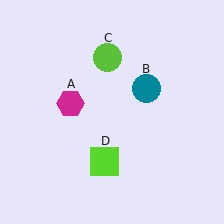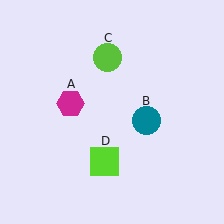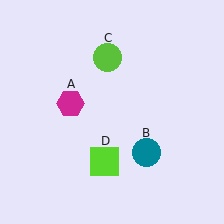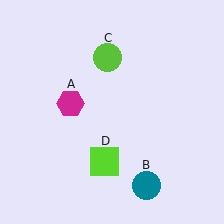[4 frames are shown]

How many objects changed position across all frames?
1 object changed position: teal circle (object B).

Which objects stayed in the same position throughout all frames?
Magenta hexagon (object A) and lime circle (object C) and lime square (object D) remained stationary.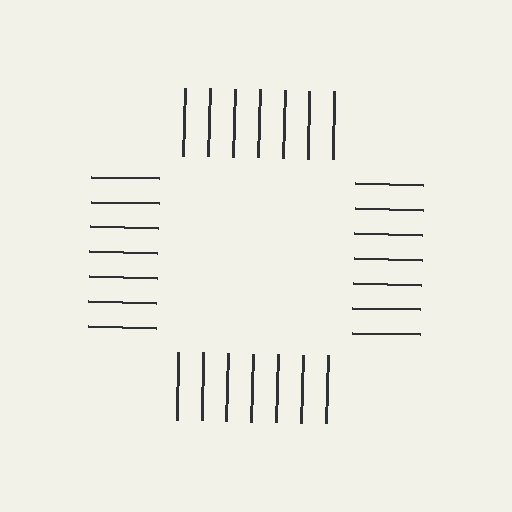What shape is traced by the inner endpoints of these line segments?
An illusory square — the line segments terminate on its edges but no continuous stroke is drawn.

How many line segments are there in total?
28 — 7 along each of the 4 edges.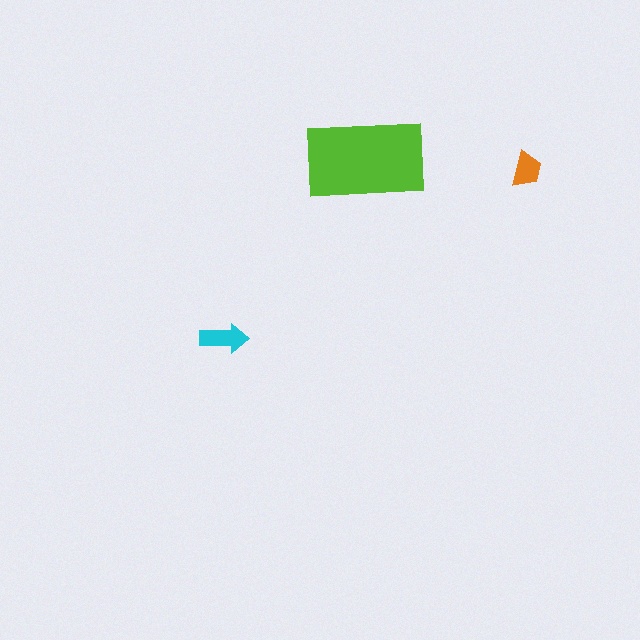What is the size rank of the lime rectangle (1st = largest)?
1st.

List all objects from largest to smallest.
The lime rectangle, the cyan arrow, the orange trapezoid.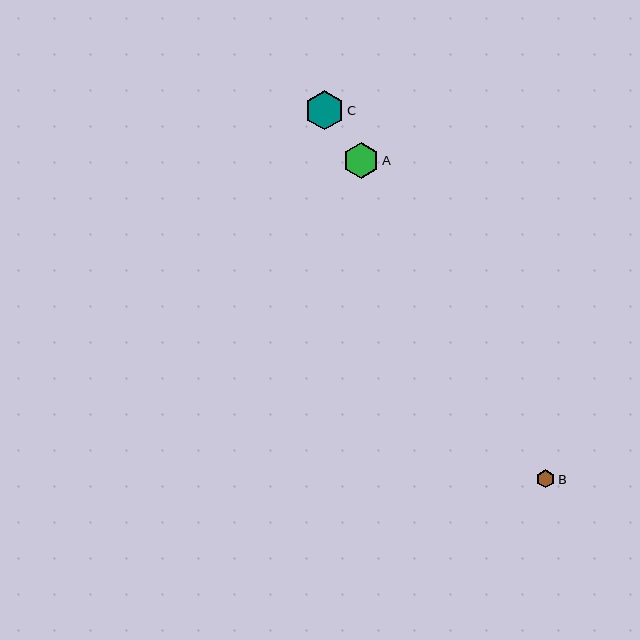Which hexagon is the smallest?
Hexagon B is the smallest with a size of approximately 18 pixels.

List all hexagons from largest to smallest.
From largest to smallest: C, A, B.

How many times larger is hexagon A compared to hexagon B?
Hexagon A is approximately 2.0 times the size of hexagon B.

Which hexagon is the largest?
Hexagon C is the largest with a size of approximately 39 pixels.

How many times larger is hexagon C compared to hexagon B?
Hexagon C is approximately 2.2 times the size of hexagon B.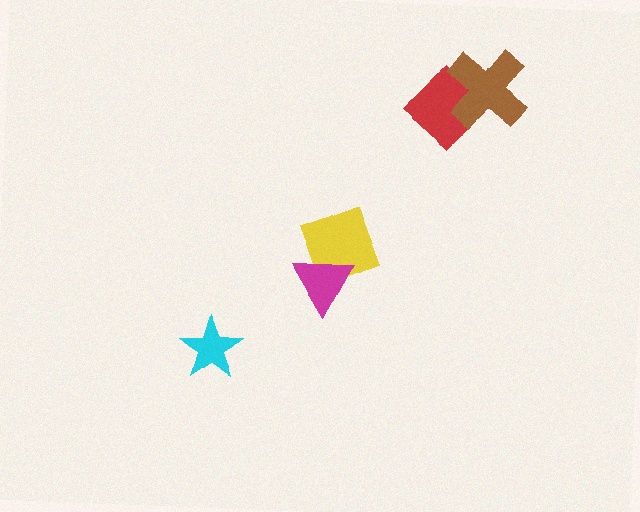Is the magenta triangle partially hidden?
No, no other shape covers it.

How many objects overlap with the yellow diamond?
1 object overlaps with the yellow diamond.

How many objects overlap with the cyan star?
0 objects overlap with the cyan star.